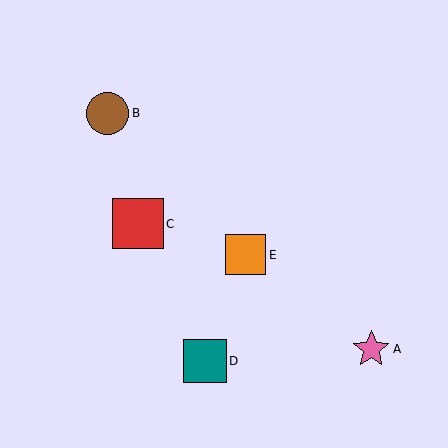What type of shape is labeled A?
Shape A is a pink star.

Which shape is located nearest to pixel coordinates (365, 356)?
The pink star (labeled A) at (371, 349) is nearest to that location.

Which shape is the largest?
The red square (labeled C) is the largest.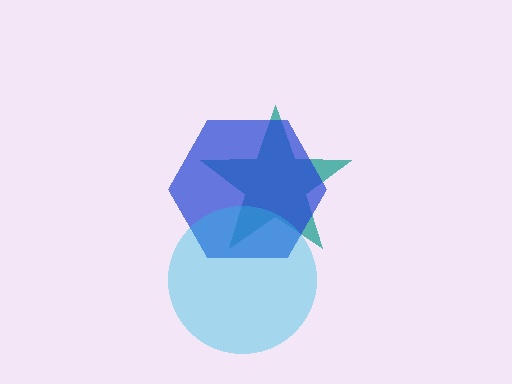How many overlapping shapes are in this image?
There are 3 overlapping shapes in the image.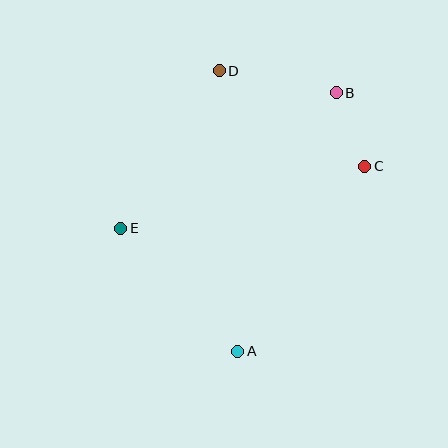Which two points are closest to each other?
Points B and C are closest to each other.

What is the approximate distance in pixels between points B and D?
The distance between B and D is approximately 119 pixels.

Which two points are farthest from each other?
Points A and D are farthest from each other.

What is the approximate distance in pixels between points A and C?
The distance between A and C is approximately 224 pixels.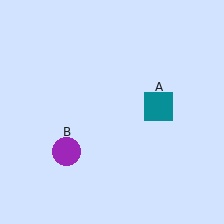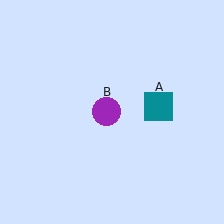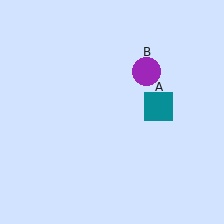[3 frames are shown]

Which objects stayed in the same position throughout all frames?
Teal square (object A) remained stationary.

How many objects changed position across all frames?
1 object changed position: purple circle (object B).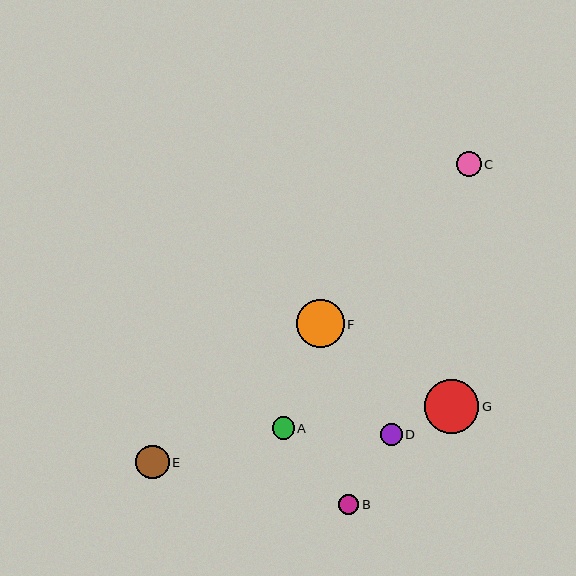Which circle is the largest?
Circle G is the largest with a size of approximately 54 pixels.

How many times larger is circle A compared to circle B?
Circle A is approximately 1.1 times the size of circle B.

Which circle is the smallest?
Circle B is the smallest with a size of approximately 20 pixels.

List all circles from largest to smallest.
From largest to smallest: G, F, E, C, A, D, B.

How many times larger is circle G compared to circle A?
Circle G is approximately 2.4 times the size of circle A.